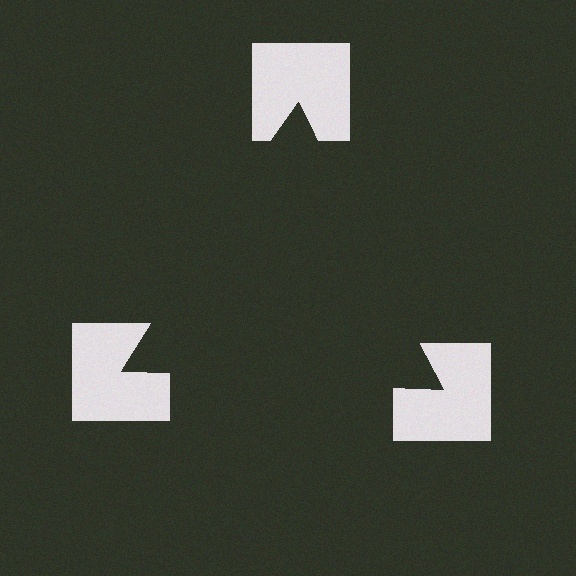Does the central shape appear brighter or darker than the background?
It typically appears slightly darker than the background, even though no actual brightness change is drawn.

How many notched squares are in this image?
There are 3 — one at each vertex of the illusory triangle.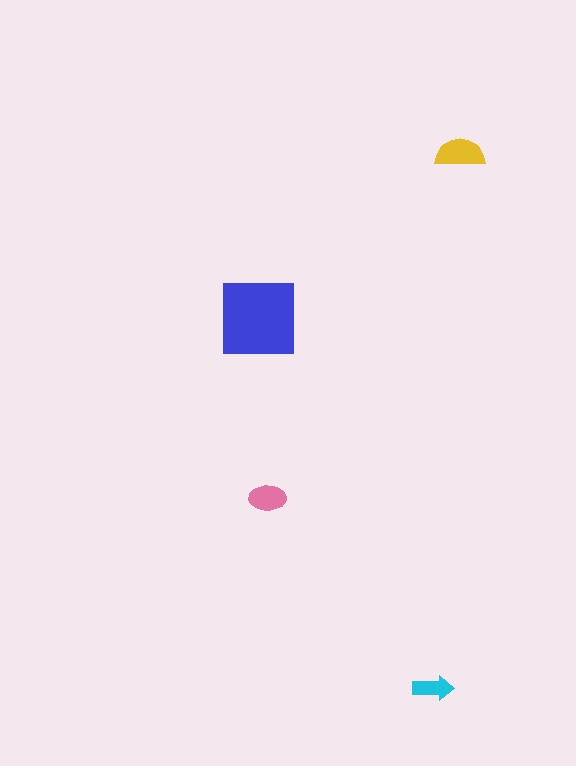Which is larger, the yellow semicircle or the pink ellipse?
The yellow semicircle.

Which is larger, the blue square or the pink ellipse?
The blue square.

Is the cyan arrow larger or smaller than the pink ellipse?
Smaller.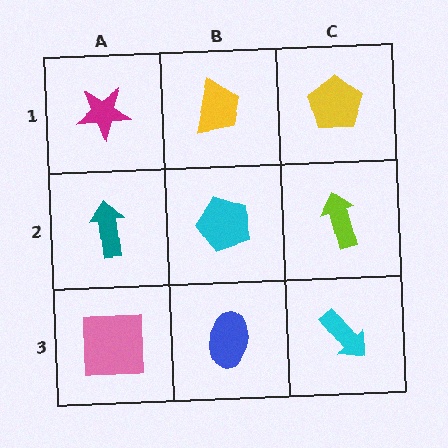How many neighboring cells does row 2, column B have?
4.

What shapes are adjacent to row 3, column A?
A teal arrow (row 2, column A), a blue ellipse (row 3, column B).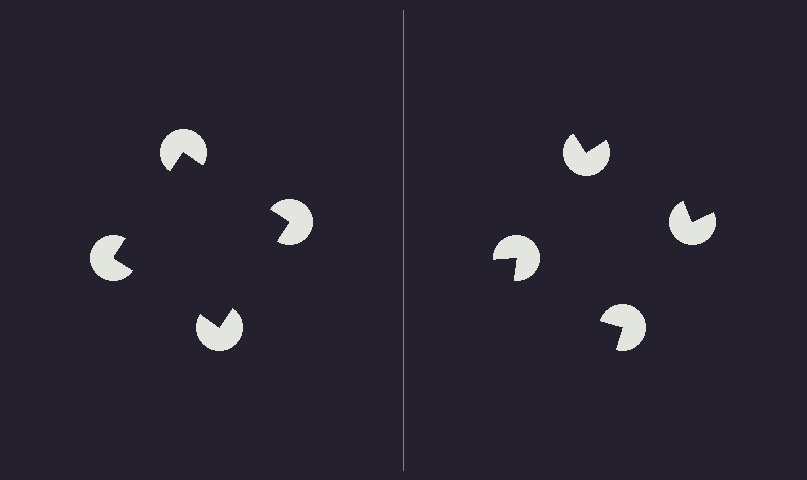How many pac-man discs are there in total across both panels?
8 — 4 on each side.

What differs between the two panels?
The pac-man discs are positioned identically on both sides; only the wedge orientations differ. On the left they align to a square; on the right they are misaligned.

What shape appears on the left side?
An illusory square.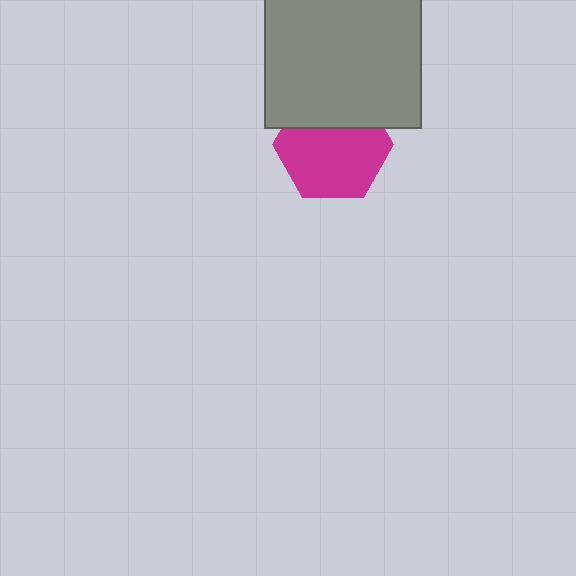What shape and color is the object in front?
The object in front is a gray rectangle.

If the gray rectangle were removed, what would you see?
You would see the complete magenta hexagon.